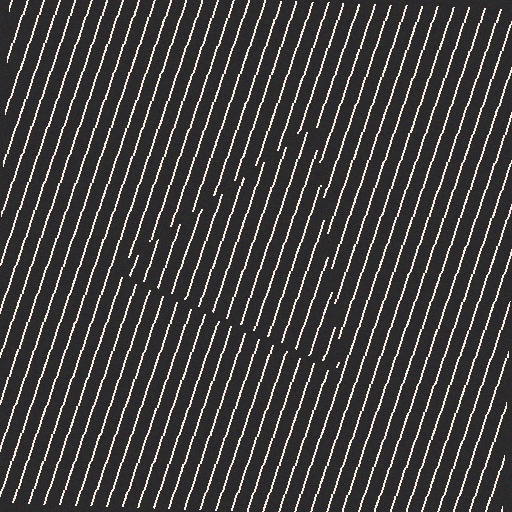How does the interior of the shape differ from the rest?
The interior of the shape contains the same grating, shifted by half a period — the contour is defined by the phase discontinuity where line-ends from the inner and outer gratings abut.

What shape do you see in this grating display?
An illusory triangle. The interior of the shape contains the same grating, shifted by half a period — the contour is defined by the phase discontinuity where line-ends from the inner and outer gratings abut.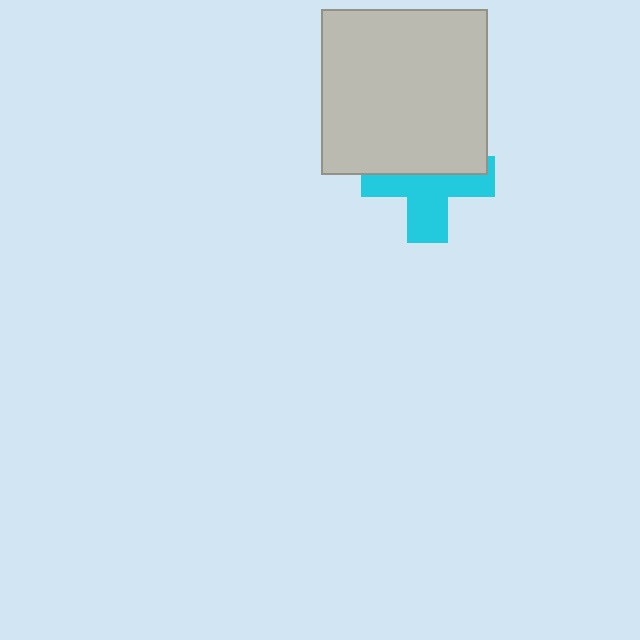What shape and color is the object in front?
The object in front is a light gray square.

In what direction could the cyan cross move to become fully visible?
The cyan cross could move down. That would shift it out from behind the light gray square entirely.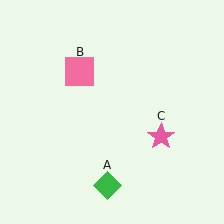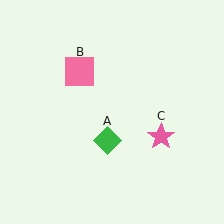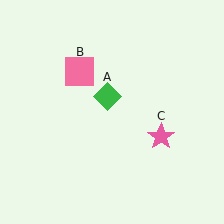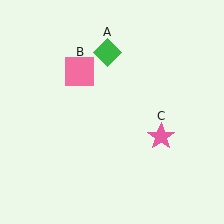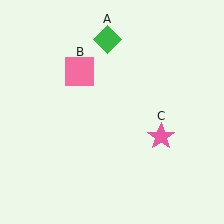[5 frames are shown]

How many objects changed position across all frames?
1 object changed position: green diamond (object A).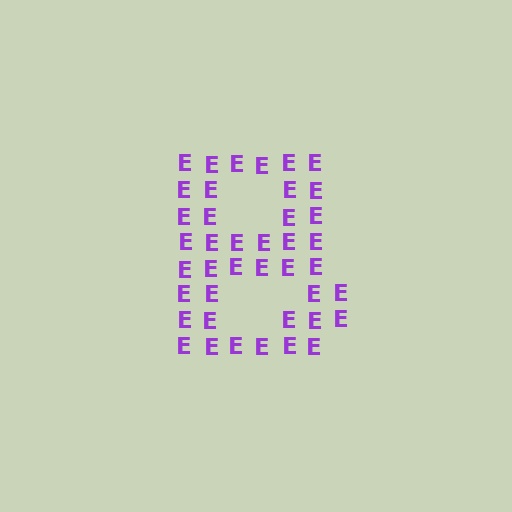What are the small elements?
The small elements are letter E's.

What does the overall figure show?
The overall figure shows the letter B.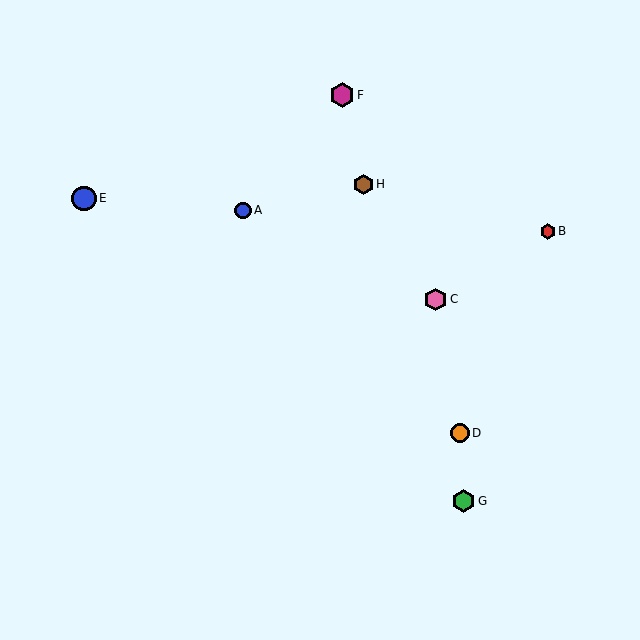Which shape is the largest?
The magenta hexagon (labeled F) is the largest.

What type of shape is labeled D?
Shape D is an orange circle.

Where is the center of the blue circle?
The center of the blue circle is at (84, 198).